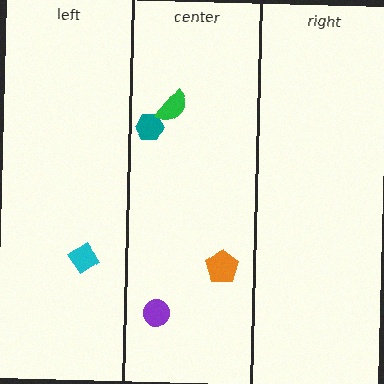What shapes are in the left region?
The cyan diamond.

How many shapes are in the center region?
4.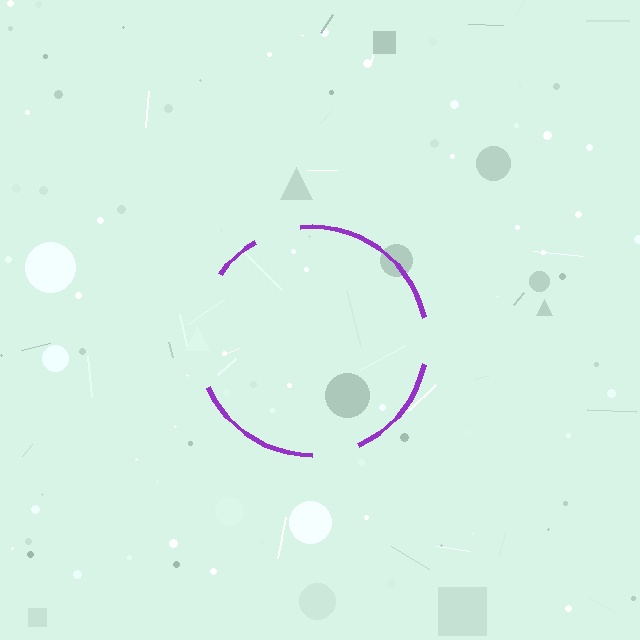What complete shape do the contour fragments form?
The contour fragments form a circle.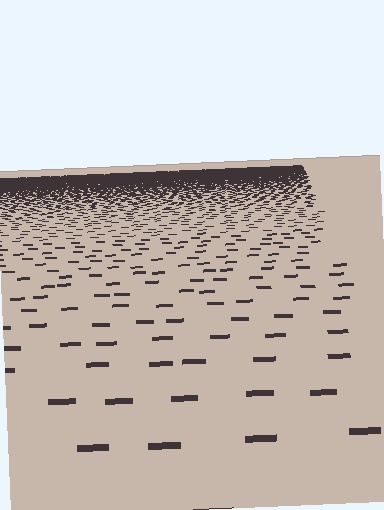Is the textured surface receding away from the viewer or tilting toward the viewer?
The surface is receding away from the viewer. Texture elements get smaller and denser toward the top.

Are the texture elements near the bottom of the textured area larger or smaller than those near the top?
Larger. Near the bottom, elements are closer to the viewer and appear at a bigger on-screen size.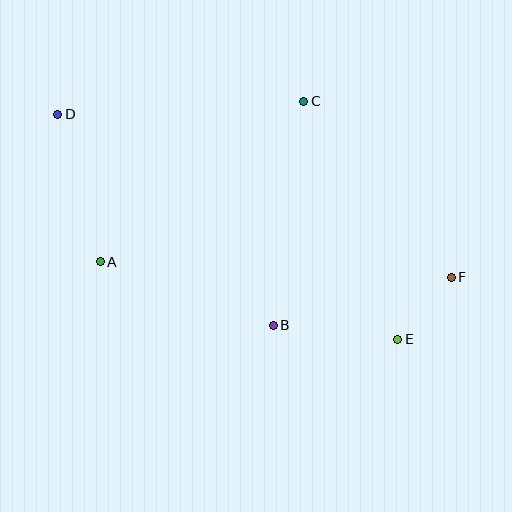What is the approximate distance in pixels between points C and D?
The distance between C and D is approximately 246 pixels.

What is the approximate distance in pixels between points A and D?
The distance between A and D is approximately 154 pixels.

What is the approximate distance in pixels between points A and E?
The distance between A and E is approximately 307 pixels.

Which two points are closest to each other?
Points E and F are closest to each other.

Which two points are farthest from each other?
Points D and F are farthest from each other.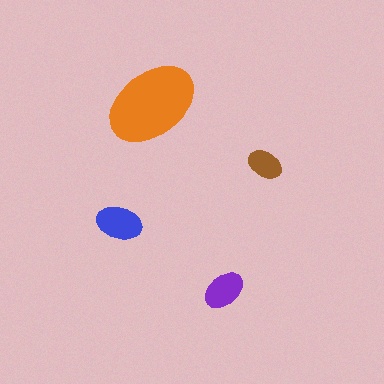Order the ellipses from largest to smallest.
the orange one, the blue one, the purple one, the brown one.